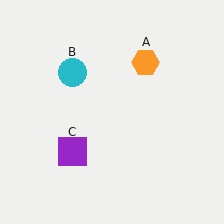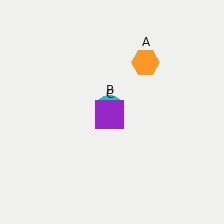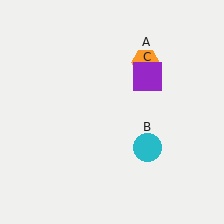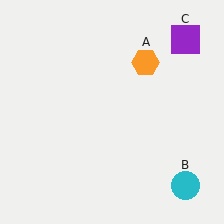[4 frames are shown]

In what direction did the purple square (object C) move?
The purple square (object C) moved up and to the right.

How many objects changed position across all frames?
2 objects changed position: cyan circle (object B), purple square (object C).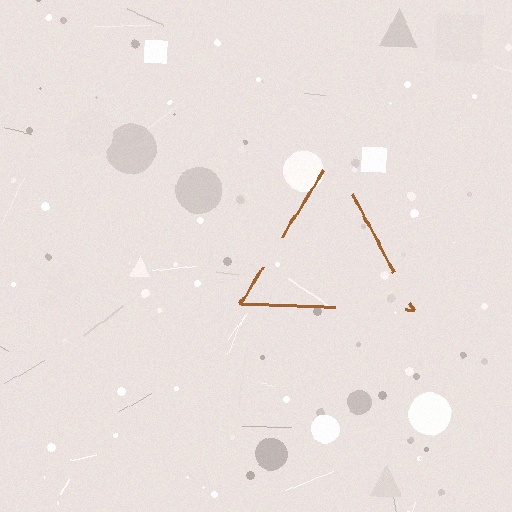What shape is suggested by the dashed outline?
The dashed outline suggests a triangle.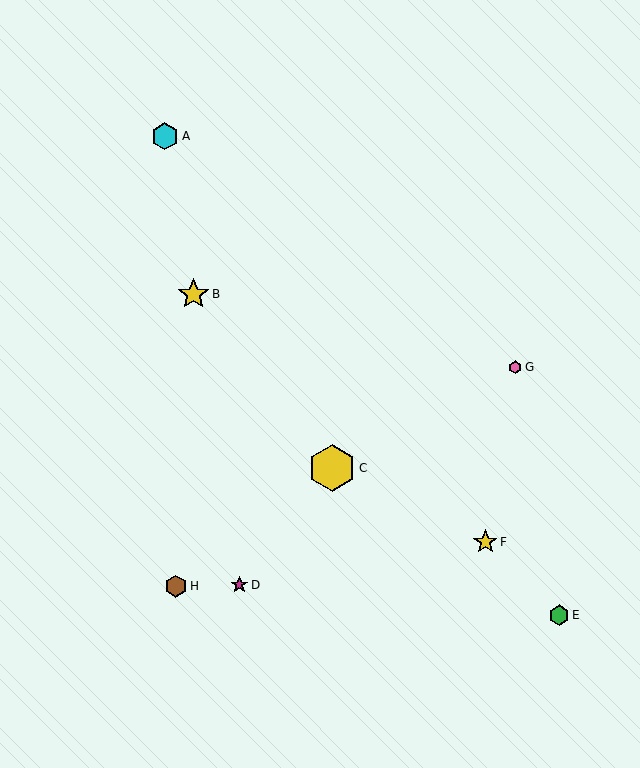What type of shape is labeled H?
Shape H is a brown hexagon.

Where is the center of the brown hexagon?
The center of the brown hexagon is at (176, 586).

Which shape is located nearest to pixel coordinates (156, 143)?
The cyan hexagon (labeled A) at (165, 136) is nearest to that location.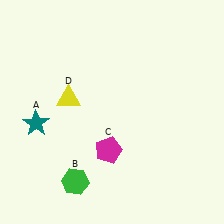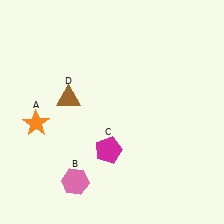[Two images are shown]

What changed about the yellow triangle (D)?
In Image 1, D is yellow. In Image 2, it changed to brown.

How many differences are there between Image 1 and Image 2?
There are 3 differences between the two images.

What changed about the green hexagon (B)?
In Image 1, B is green. In Image 2, it changed to pink.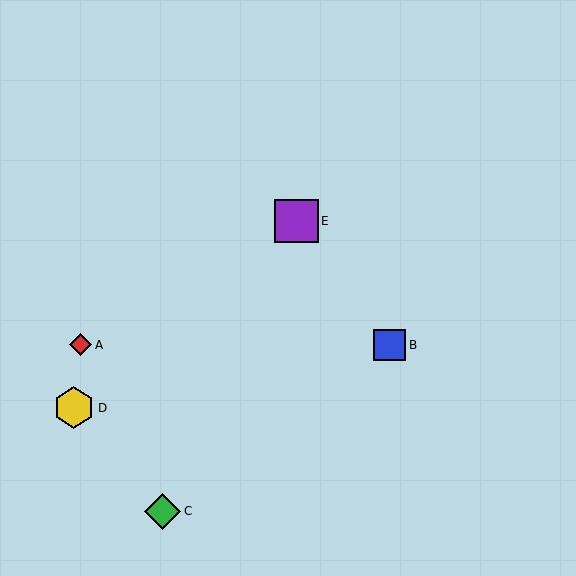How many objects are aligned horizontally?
2 objects (A, B) are aligned horizontally.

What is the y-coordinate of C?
Object C is at y≈511.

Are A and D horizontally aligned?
No, A is at y≈345 and D is at y≈408.